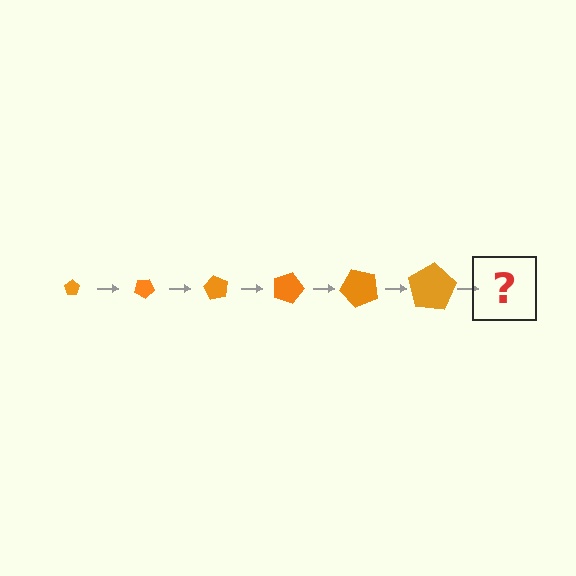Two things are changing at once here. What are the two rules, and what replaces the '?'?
The two rules are that the pentagon grows larger each step and it rotates 30 degrees each step. The '?' should be a pentagon, larger than the previous one and rotated 180 degrees from the start.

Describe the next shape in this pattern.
It should be a pentagon, larger than the previous one and rotated 180 degrees from the start.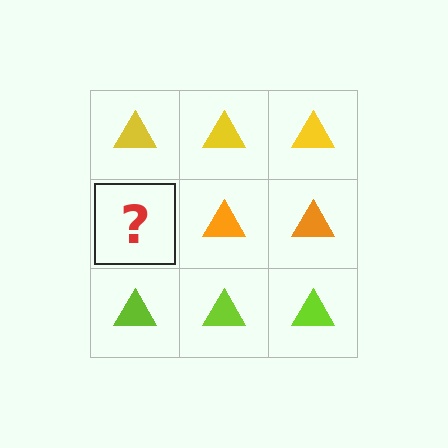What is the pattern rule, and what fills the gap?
The rule is that each row has a consistent color. The gap should be filled with an orange triangle.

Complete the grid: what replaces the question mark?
The question mark should be replaced with an orange triangle.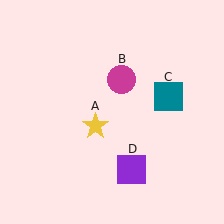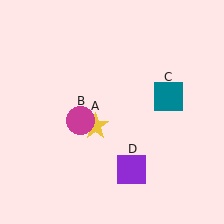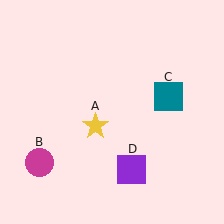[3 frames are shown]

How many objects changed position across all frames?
1 object changed position: magenta circle (object B).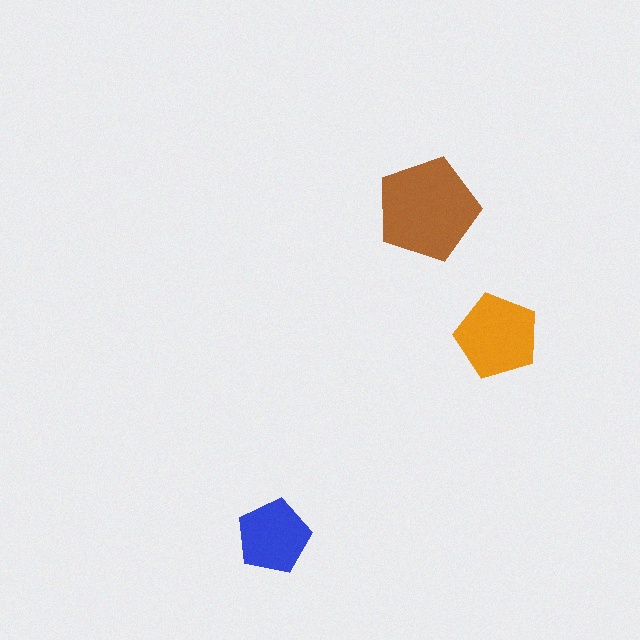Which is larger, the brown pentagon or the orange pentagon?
The brown one.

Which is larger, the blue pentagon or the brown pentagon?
The brown one.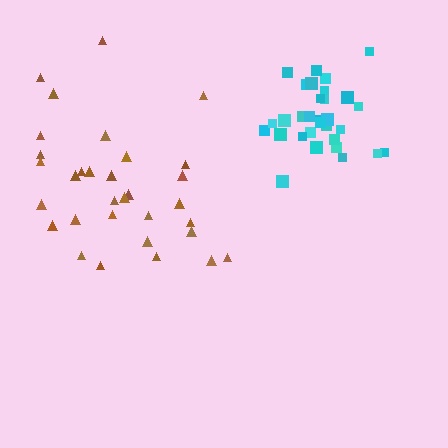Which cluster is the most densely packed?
Cyan.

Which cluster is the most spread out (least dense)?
Brown.